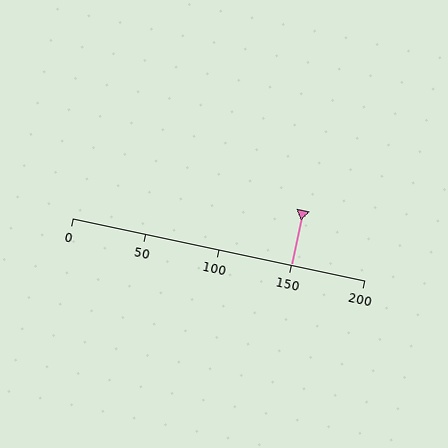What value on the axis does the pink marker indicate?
The marker indicates approximately 150.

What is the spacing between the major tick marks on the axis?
The major ticks are spaced 50 apart.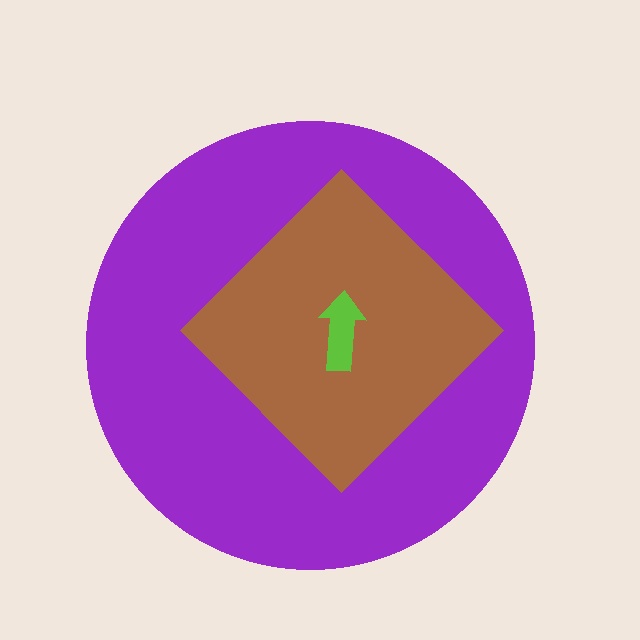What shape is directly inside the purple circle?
The brown diamond.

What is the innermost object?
The lime arrow.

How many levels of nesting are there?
3.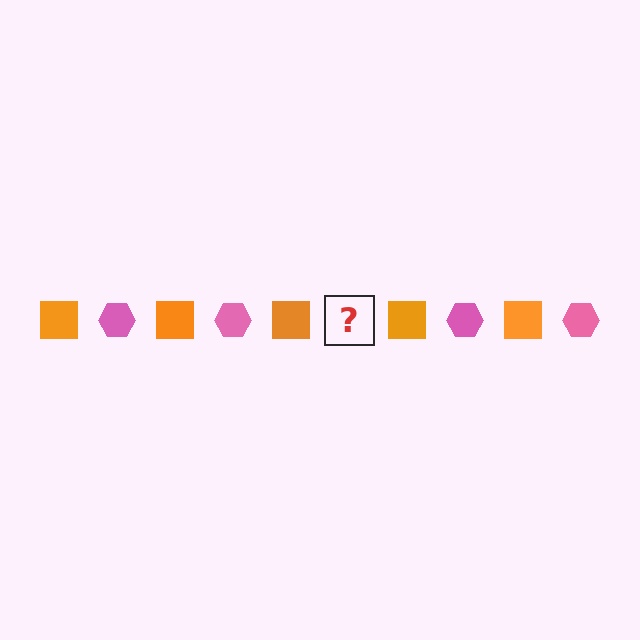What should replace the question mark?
The question mark should be replaced with a pink hexagon.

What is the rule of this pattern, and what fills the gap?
The rule is that the pattern alternates between orange square and pink hexagon. The gap should be filled with a pink hexagon.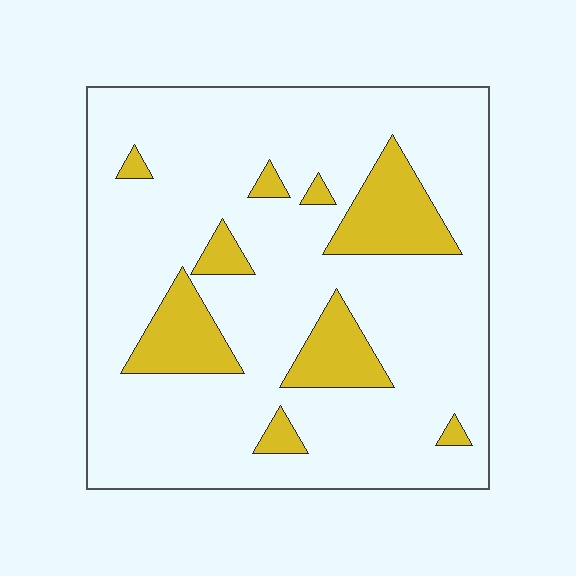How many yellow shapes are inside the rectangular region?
9.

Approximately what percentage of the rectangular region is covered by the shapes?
Approximately 15%.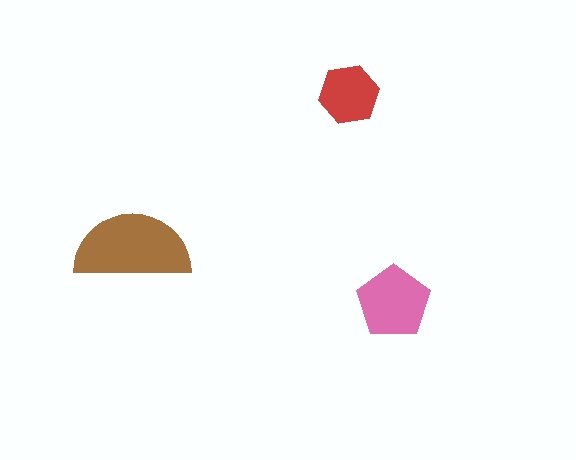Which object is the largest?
The brown semicircle.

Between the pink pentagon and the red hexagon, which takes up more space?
The pink pentagon.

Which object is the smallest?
The red hexagon.